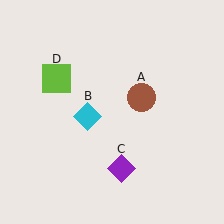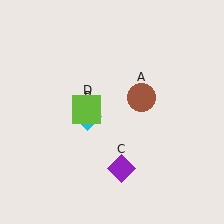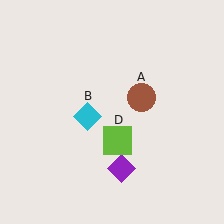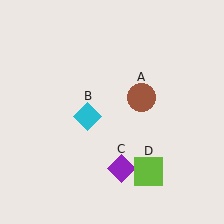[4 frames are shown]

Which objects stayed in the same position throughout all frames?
Brown circle (object A) and cyan diamond (object B) and purple diamond (object C) remained stationary.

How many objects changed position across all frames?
1 object changed position: lime square (object D).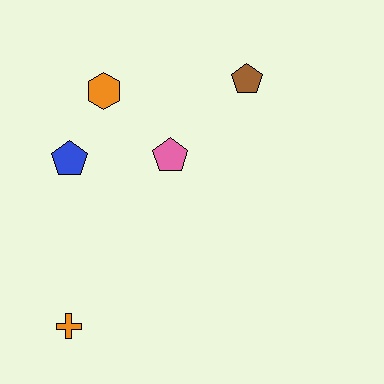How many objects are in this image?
There are 5 objects.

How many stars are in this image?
There are no stars.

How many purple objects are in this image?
There are no purple objects.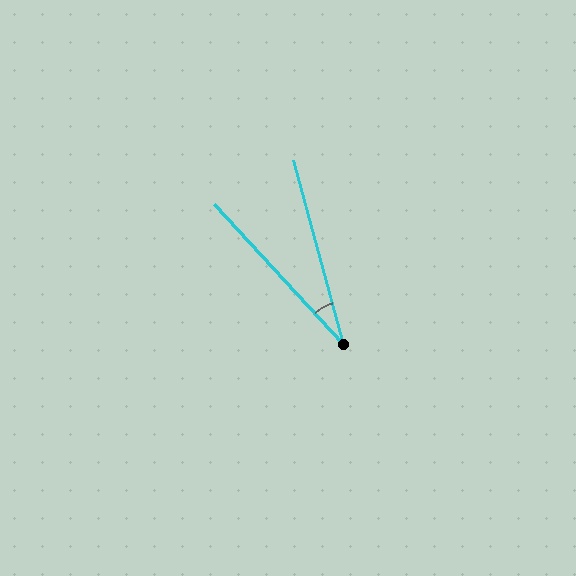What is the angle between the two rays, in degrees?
Approximately 28 degrees.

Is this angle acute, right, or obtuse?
It is acute.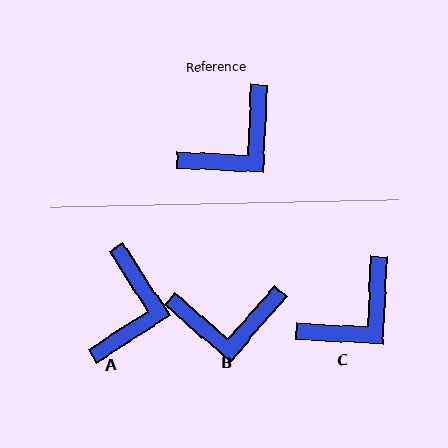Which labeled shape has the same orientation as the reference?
C.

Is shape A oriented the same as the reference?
No, it is off by about 36 degrees.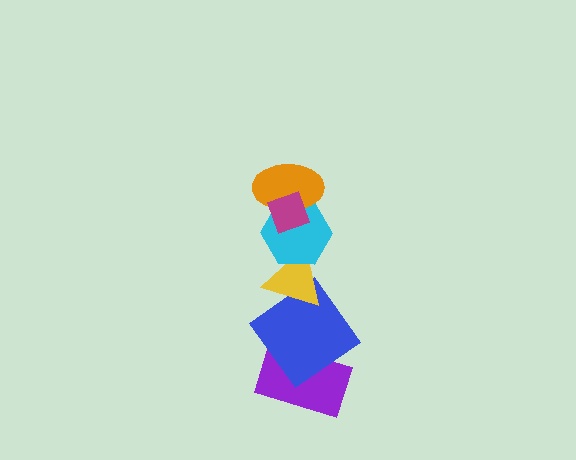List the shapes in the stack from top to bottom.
From top to bottom: the magenta diamond, the orange ellipse, the cyan hexagon, the yellow triangle, the blue diamond, the purple rectangle.